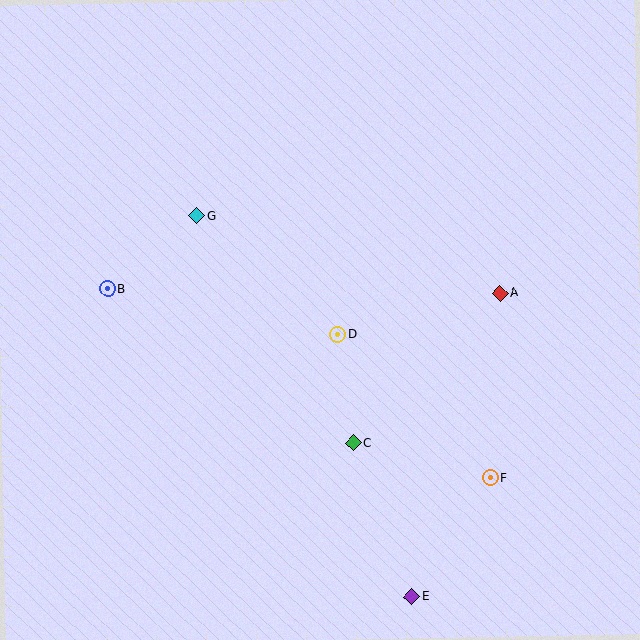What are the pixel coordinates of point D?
Point D is at (338, 335).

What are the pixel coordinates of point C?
Point C is at (354, 443).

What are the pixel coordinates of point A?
Point A is at (500, 293).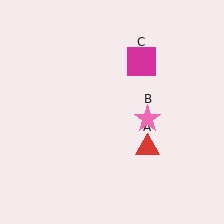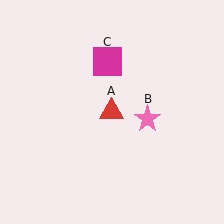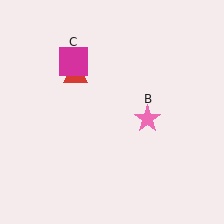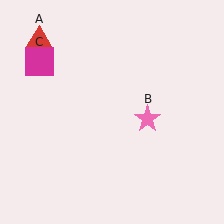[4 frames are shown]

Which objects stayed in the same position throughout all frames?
Pink star (object B) remained stationary.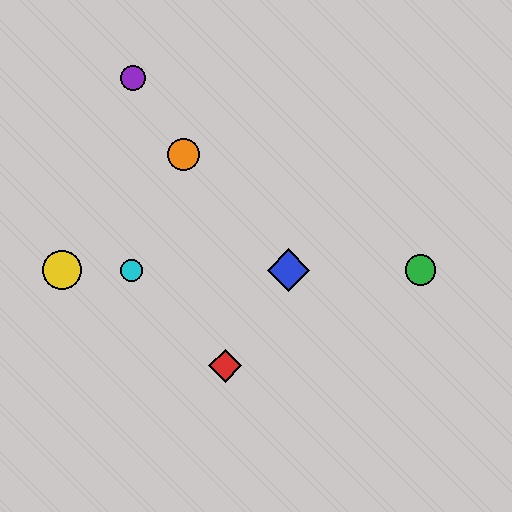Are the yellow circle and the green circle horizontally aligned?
Yes, both are at y≈270.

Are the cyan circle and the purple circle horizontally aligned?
No, the cyan circle is at y≈270 and the purple circle is at y≈78.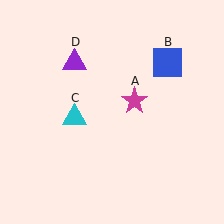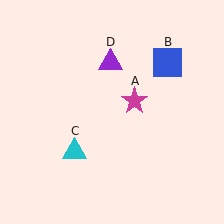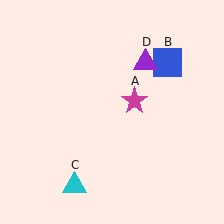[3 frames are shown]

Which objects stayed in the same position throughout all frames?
Magenta star (object A) and blue square (object B) remained stationary.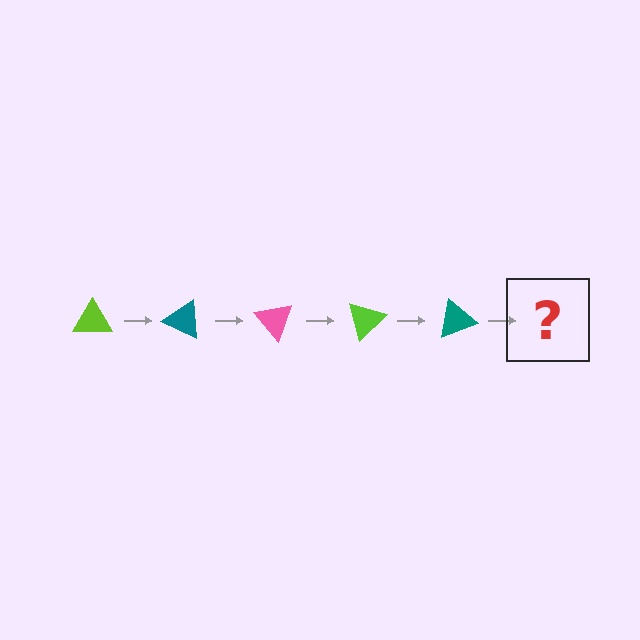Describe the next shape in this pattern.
It should be a pink triangle, rotated 125 degrees from the start.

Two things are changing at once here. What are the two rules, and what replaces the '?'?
The two rules are that it rotates 25 degrees each step and the color cycles through lime, teal, and pink. The '?' should be a pink triangle, rotated 125 degrees from the start.